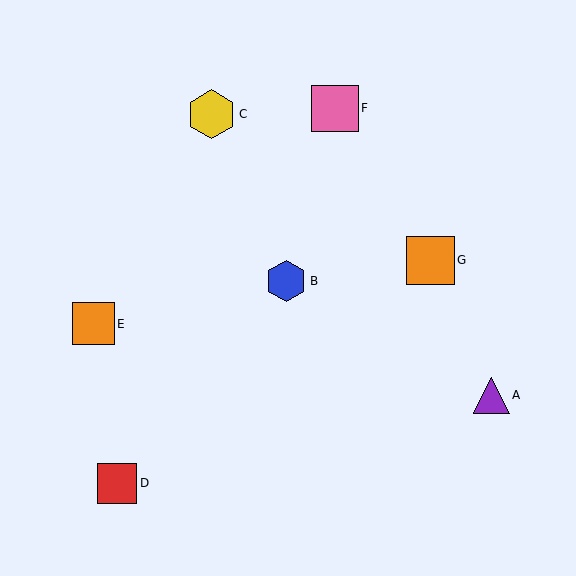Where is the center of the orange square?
The center of the orange square is at (93, 324).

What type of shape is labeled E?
Shape E is an orange square.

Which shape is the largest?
The yellow hexagon (labeled C) is the largest.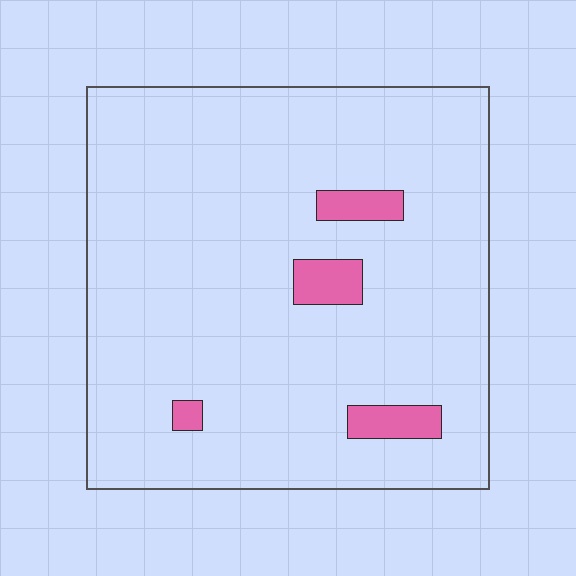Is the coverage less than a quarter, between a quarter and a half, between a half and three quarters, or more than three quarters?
Less than a quarter.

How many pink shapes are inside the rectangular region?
4.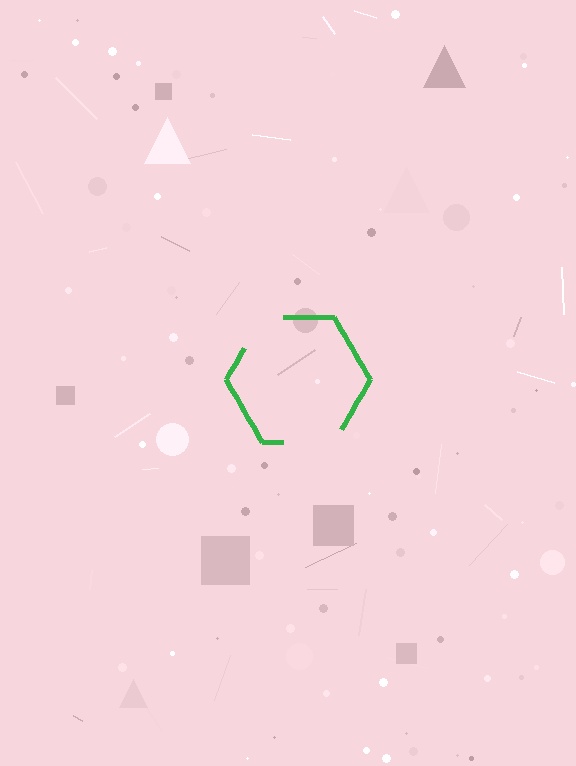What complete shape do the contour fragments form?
The contour fragments form a hexagon.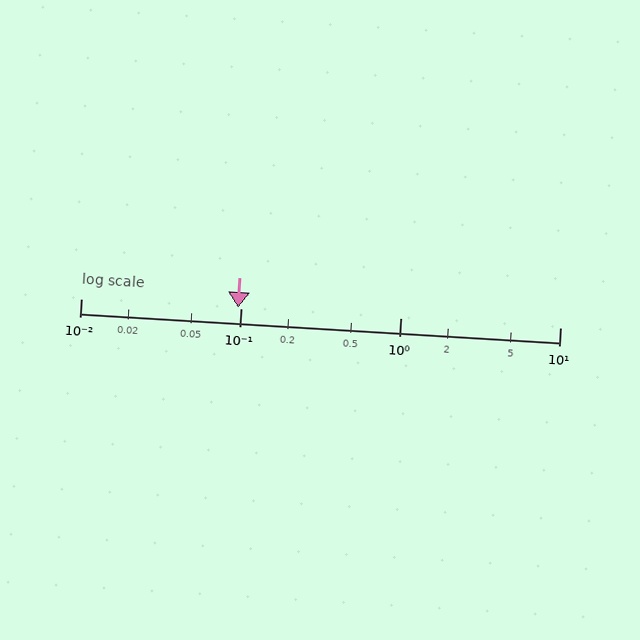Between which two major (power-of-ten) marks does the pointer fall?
The pointer is between 0.01 and 0.1.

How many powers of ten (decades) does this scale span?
The scale spans 3 decades, from 0.01 to 10.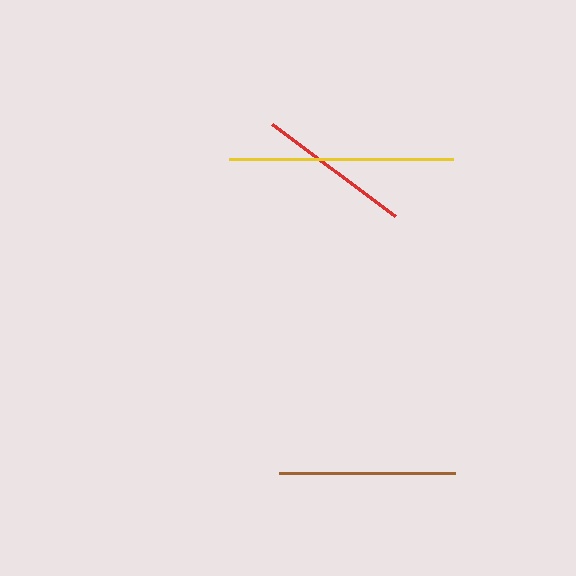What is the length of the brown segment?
The brown segment is approximately 176 pixels long.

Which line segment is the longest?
The yellow line is the longest at approximately 224 pixels.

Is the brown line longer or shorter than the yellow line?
The yellow line is longer than the brown line.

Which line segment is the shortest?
The red line is the shortest at approximately 154 pixels.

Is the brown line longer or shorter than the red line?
The brown line is longer than the red line.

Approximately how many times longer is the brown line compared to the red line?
The brown line is approximately 1.1 times the length of the red line.